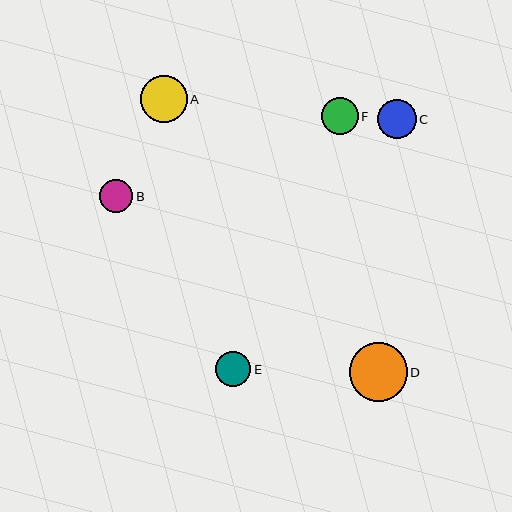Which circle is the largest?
Circle D is the largest with a size of approximately 58 pixels.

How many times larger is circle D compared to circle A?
Circle D is approximately 1.2 times the size of circle A.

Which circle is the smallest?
Circle B is the smallest with a size of approximately 33 pixels.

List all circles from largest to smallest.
From largest to smallest: D, A, C, F, E, B.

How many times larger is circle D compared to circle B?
Circle D is approximately 1.8 times the size of circle B.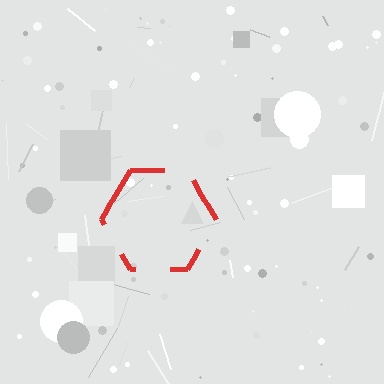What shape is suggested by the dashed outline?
The dashed outline suggests a hexagon.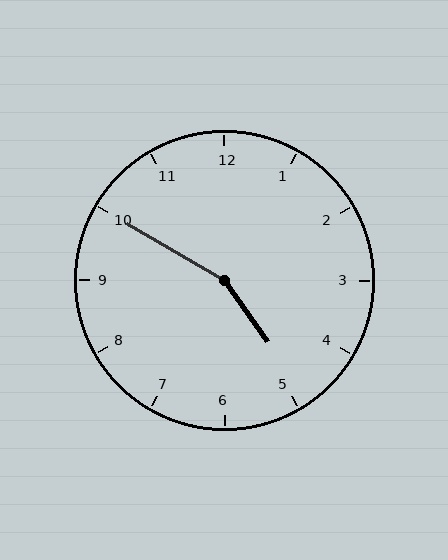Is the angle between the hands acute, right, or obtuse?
It is obtuse.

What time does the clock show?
4:50.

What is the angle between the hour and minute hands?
Approximately 155 degrees.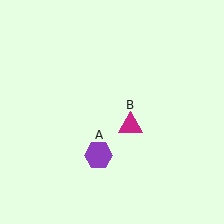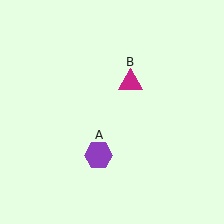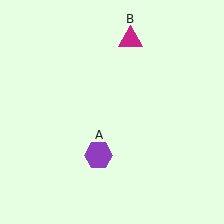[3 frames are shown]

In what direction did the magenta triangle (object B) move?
The magenta triangle (object B) moved up.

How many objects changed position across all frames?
1 object changed position: magenta triangle (object B).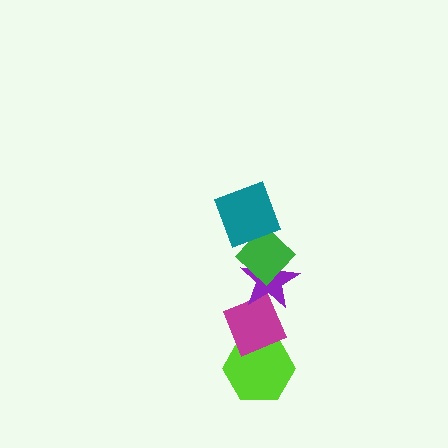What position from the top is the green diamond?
The green diamond is 2nd from the top.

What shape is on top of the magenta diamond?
The purple star is on top of the magenta diamond.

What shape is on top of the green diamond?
The teal square is on top of the green diamond.